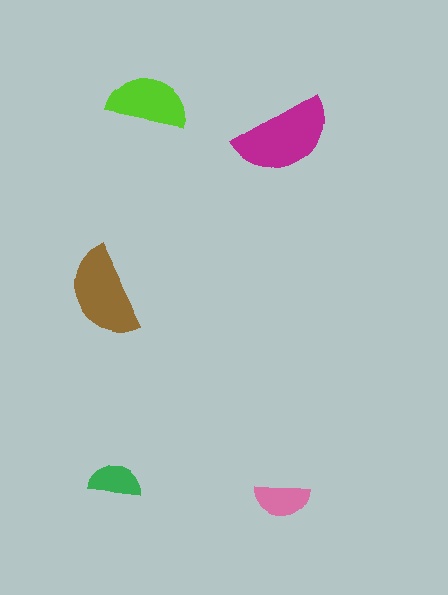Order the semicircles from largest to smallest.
the magenta one, the brown one, the lime one, the pink one, the green one.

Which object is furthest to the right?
The pink semicircle is rightmost.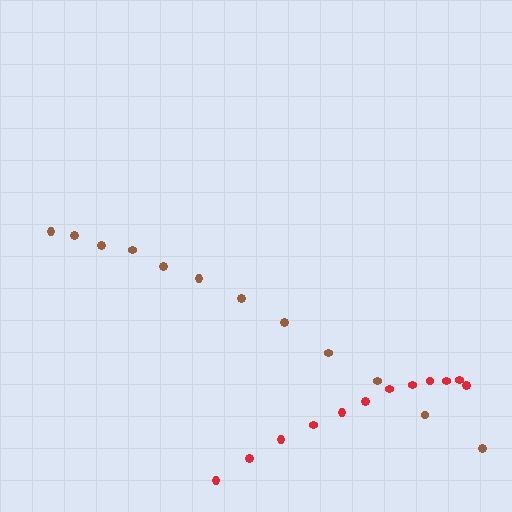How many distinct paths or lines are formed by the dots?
There are 2 distinct paths.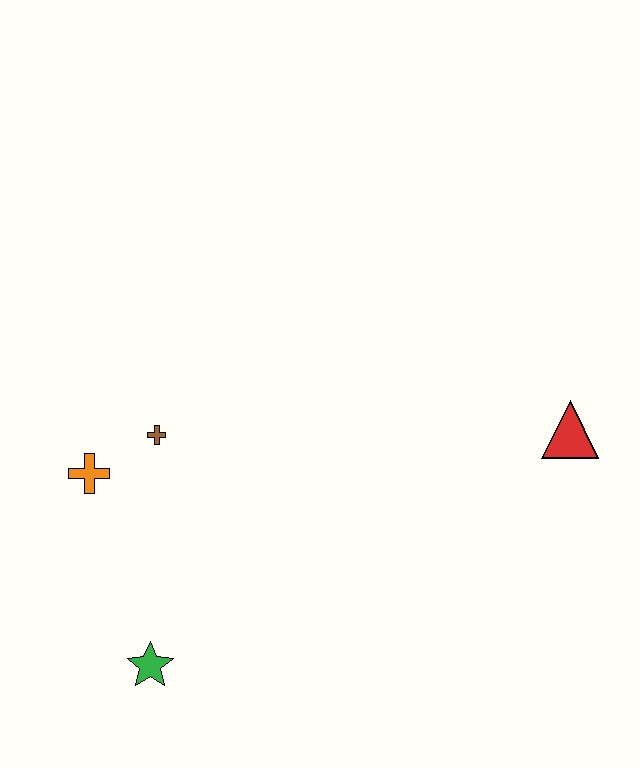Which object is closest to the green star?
The orange cross is closest to the green star.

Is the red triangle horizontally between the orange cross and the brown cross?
No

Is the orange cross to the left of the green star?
Yes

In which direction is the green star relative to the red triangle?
The green star is to the left of the red triangle.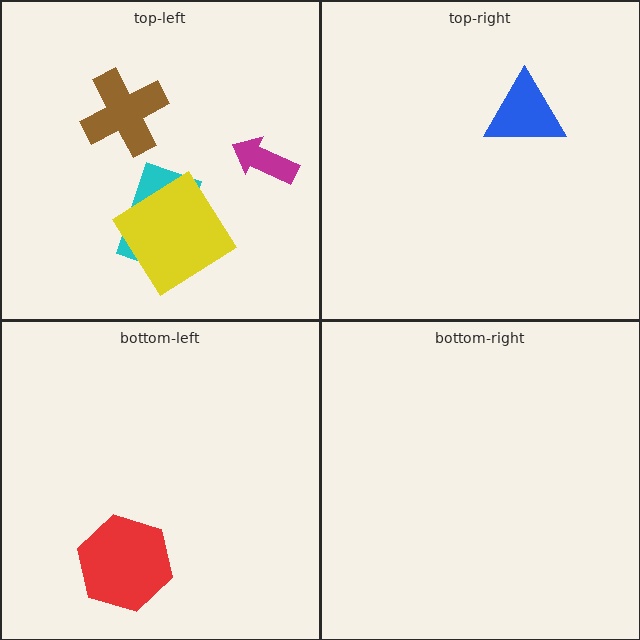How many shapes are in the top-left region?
4.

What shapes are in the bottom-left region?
The red hexagon.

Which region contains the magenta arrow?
The top-left region.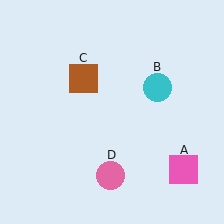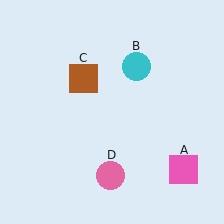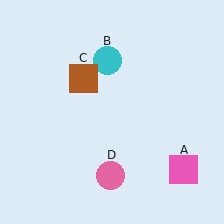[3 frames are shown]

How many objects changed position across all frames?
1 object changed position: cyan circle (object B).